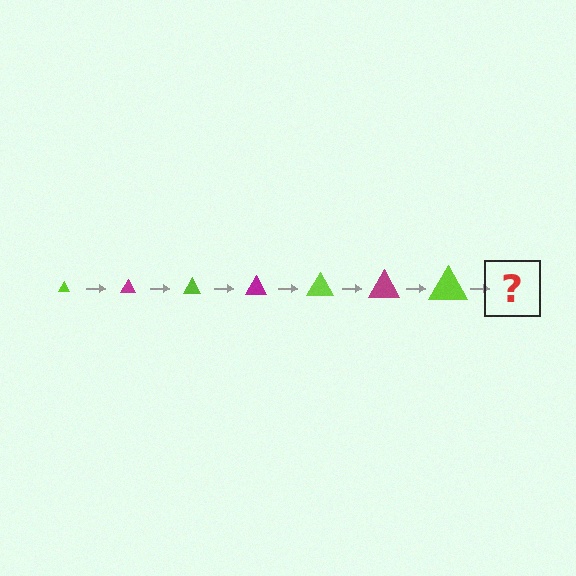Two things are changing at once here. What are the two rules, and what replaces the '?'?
The two rules are that the triangle grows larger each step and the color cycles through lime and magenta. The '?' should be a magenta triangle, larger than the previous one.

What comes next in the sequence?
The next element should be a magenta triangle, larger than the previous one.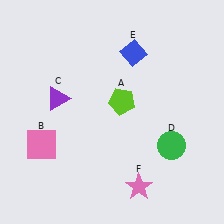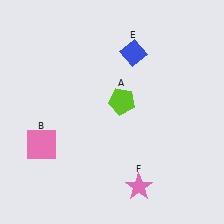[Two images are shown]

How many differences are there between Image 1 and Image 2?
There are 2 differences between the two images.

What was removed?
The green circle (D), the purple triangle (C) were removed in Image 2.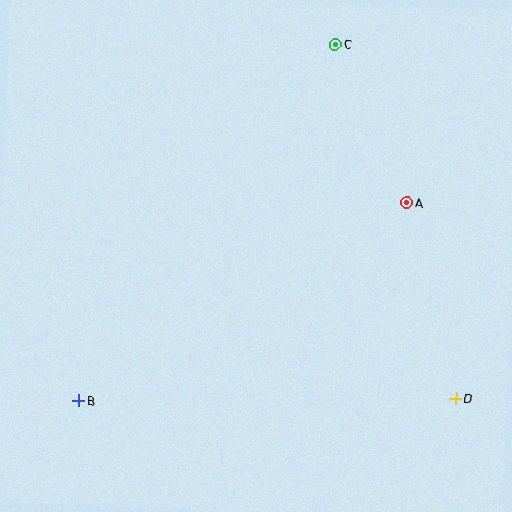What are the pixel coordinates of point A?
Point A is at (407, 203).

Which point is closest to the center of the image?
Point A at (407, 203) is closest to the center.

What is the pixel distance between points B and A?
The distance between B and A is 384 pixels.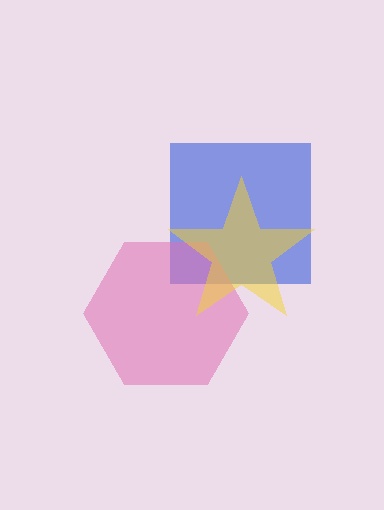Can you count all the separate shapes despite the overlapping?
Yes, there are 3 separate shapes.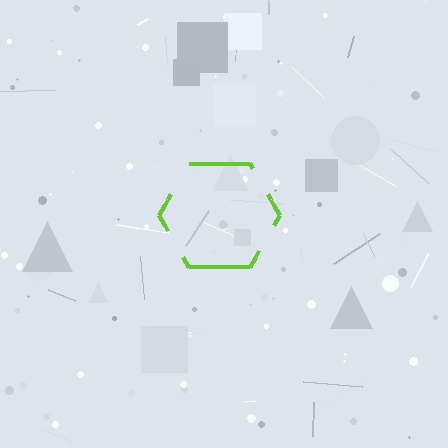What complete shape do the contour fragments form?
The contour fragments form a hexagon.